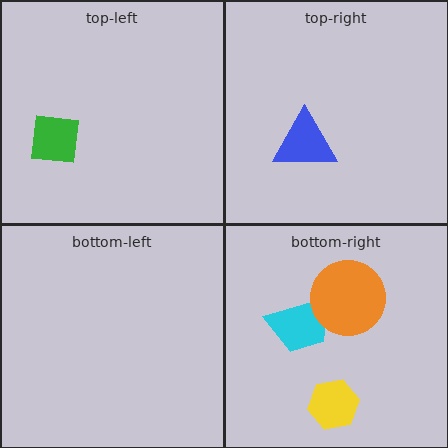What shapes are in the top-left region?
The green square.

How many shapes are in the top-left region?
1.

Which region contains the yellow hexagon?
The bottom-right region.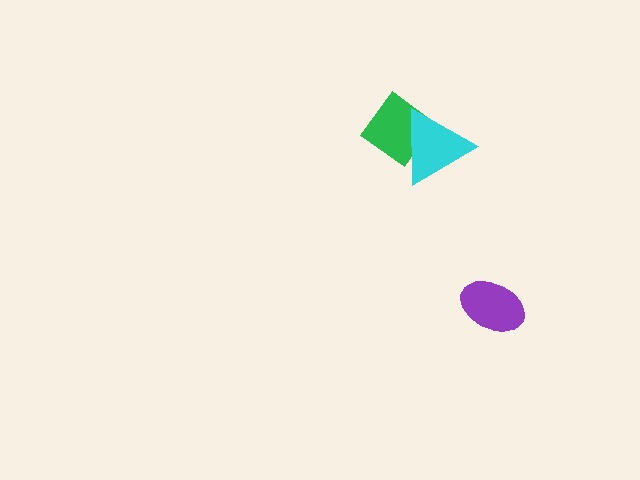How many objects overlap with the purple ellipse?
0 objects overlap with the purple ellipse.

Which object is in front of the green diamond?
The cyan triangle is in front of the green diamond.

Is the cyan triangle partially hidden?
No, no other shape covers it.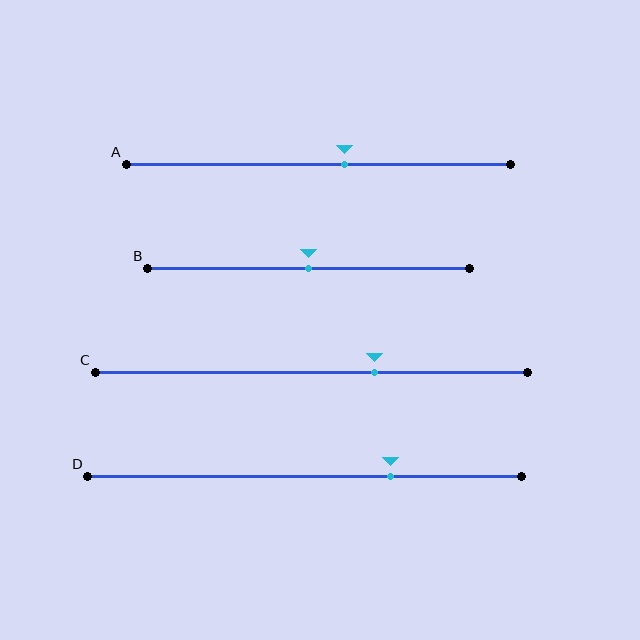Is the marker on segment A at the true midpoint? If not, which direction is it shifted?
No, the marker on segment A is shifted to the right by about 7% of the segment length.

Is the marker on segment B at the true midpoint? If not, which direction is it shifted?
Yes, the marker on segment B is at the true midpoint.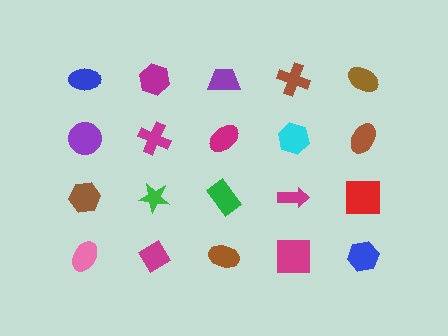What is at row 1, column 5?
A brown ellipse.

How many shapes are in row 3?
5 shapes.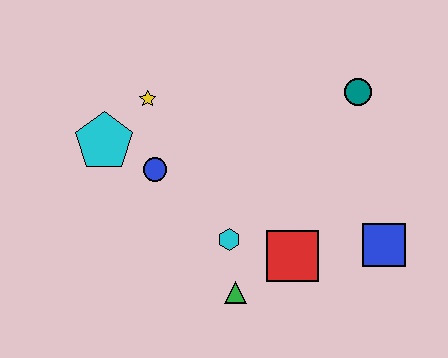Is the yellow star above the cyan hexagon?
Yes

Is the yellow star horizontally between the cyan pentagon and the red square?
Yes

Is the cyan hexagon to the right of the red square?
No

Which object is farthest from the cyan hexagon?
The teal circle is farthest from the cyan hexagon.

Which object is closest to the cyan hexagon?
The green triangle is closest to the cyan hexagon.